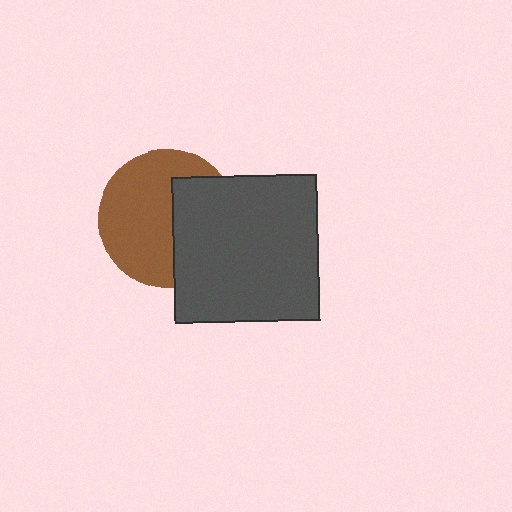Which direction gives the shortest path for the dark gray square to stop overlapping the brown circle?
Moving right gives the shortest separation.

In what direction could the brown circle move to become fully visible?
The brown circle could move left. That would shift it out from behind the dark gray square entirely.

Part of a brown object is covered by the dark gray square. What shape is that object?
It is a circle.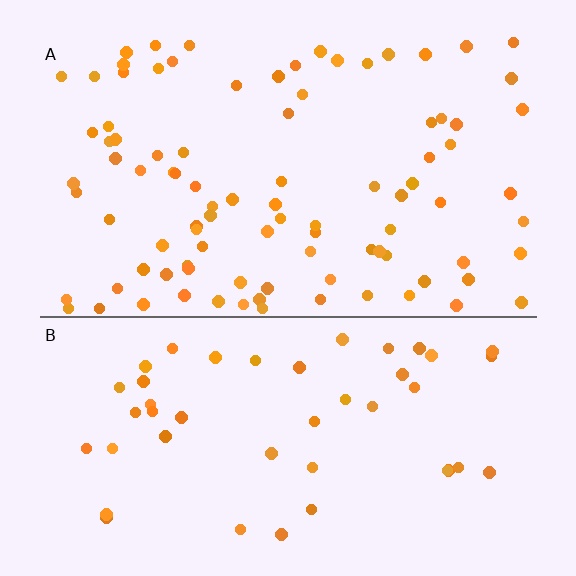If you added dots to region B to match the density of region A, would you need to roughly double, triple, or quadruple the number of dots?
Approximately double.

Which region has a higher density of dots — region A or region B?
A (the top).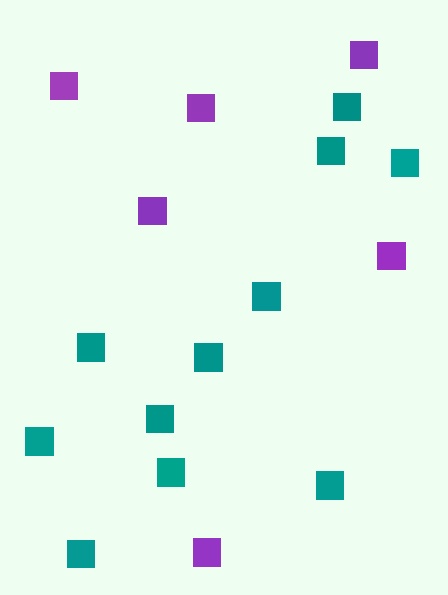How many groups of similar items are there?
There are 2 groups: one group of teal squares (11) and one group of purple squares (6).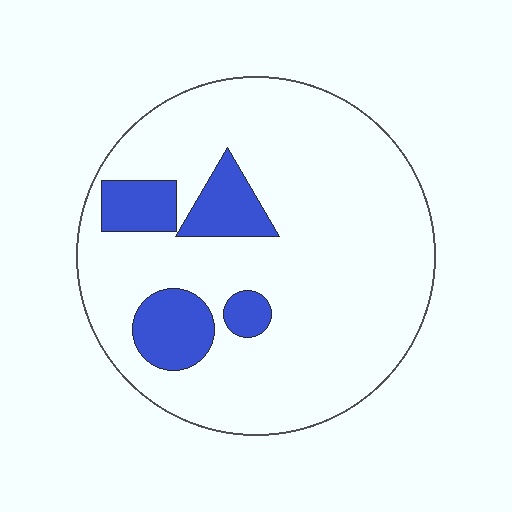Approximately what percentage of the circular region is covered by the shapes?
Approximately 15%.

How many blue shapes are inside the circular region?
4.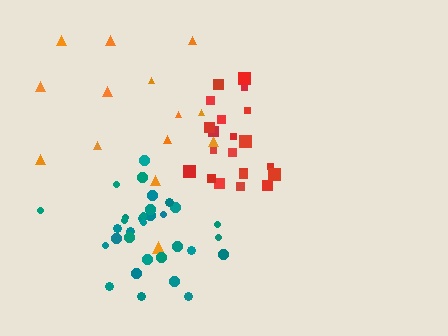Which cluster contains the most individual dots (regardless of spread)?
Teal (32).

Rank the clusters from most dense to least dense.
teal, red, orange.